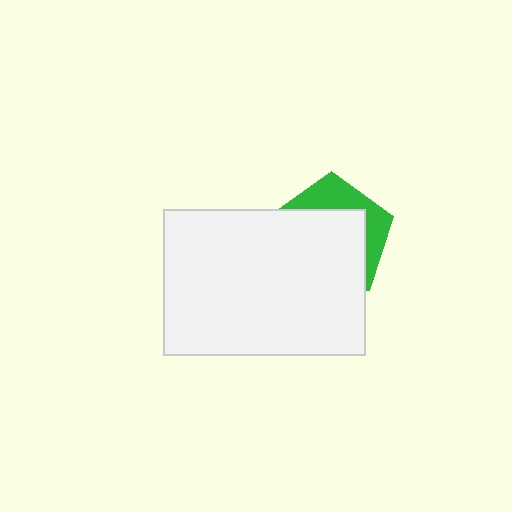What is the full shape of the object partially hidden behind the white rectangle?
The partially hidden object is a green pentagon.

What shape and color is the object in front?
The object in front is a white rectangle.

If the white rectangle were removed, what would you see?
You would see the complete green pentagon.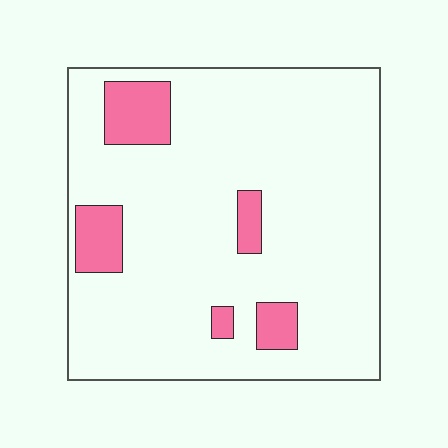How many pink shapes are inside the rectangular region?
5.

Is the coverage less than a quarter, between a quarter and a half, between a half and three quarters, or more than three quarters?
Less than a quarter.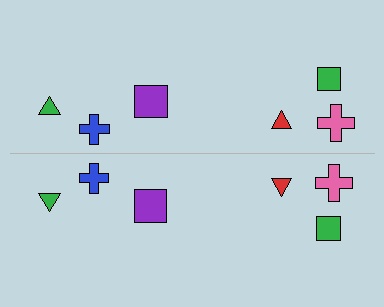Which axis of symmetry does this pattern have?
The pattern has a horizontal axis of symmetry running through the center of the image.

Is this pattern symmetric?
Yes, this pattern has bilateral (reflection) symmetry.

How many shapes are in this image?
There are 12 shapes in this image.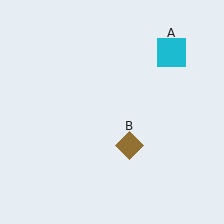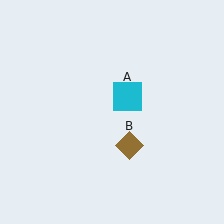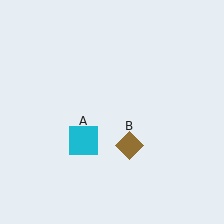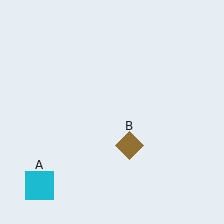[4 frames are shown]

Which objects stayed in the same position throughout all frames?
Brown diamond (object B) remained stationary.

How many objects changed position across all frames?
1 object changed position: cyan square (object A).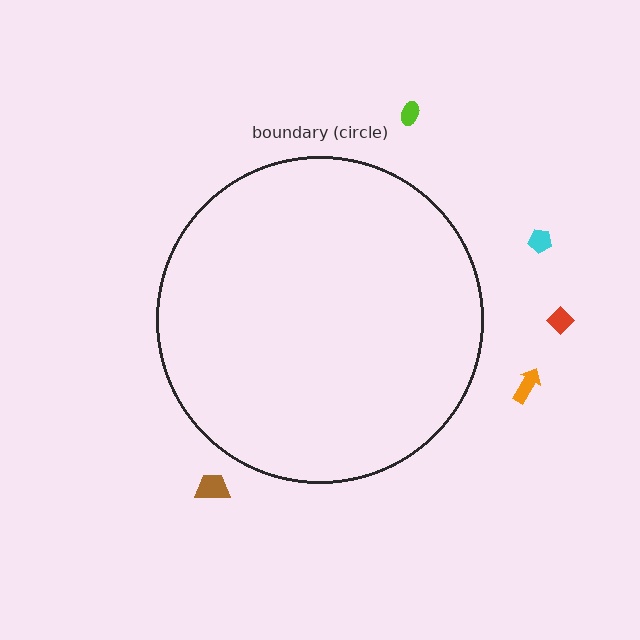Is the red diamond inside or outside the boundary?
Outside.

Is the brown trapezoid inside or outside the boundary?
Outside.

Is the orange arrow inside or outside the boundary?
Outside.